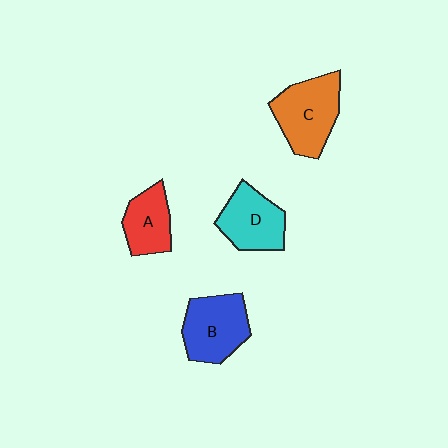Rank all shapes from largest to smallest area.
From largest to smallest: C (orange), B (blue), D (cyan), A (red).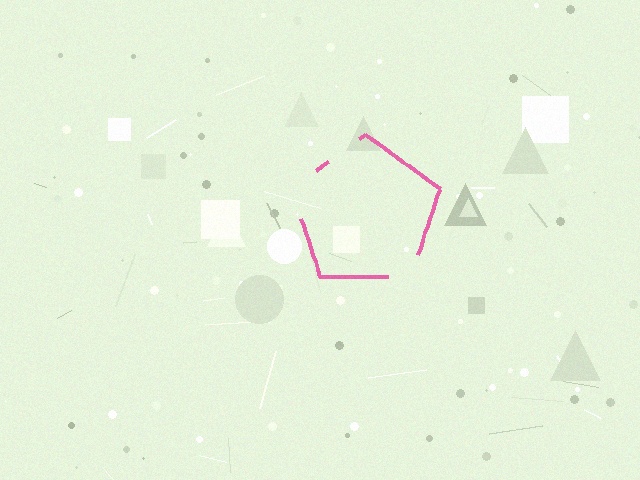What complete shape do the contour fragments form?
The contour fragments form a pentagon.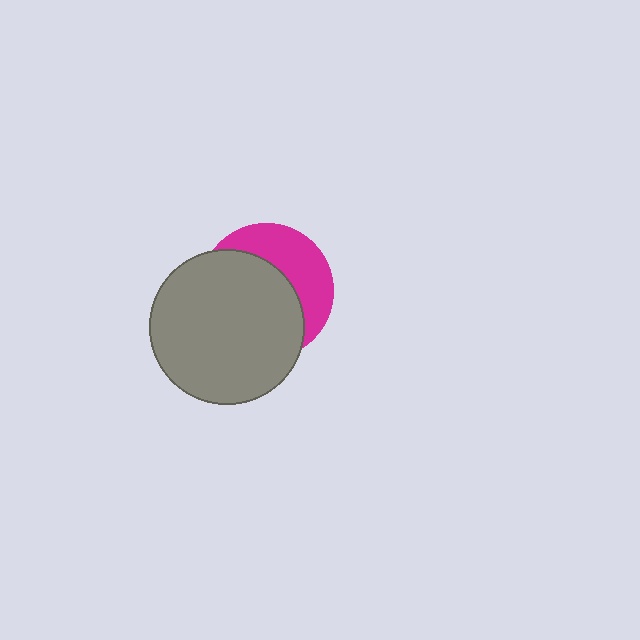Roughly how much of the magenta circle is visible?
A small part of it is visible (roughly 38%).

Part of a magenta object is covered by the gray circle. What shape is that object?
It is a circle.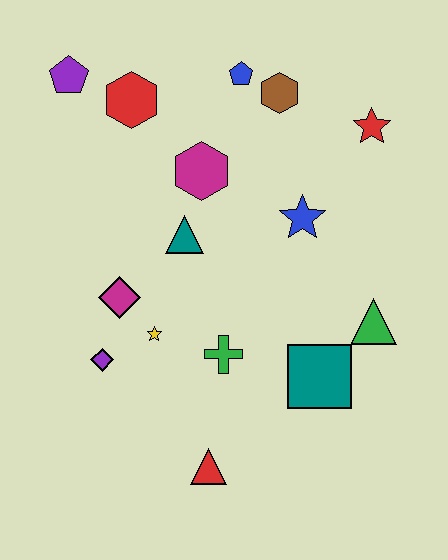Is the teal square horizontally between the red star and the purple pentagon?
Yes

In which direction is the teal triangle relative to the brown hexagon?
The teal triangle is below the brown hexagon.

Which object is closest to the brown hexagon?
The blue pentagon is closest to the brown hexagon.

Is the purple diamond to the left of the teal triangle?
Yes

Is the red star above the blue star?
Yes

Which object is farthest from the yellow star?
The red star is farthest from the yellow star.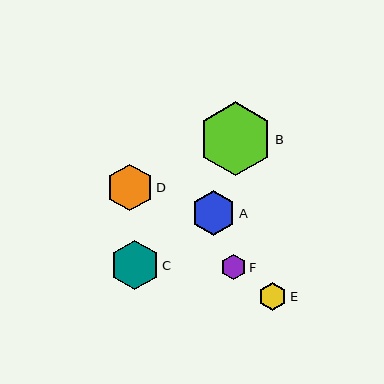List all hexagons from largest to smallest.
From largest to smallest: B, C, D, A, E, F.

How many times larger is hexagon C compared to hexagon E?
Hexagon C is approximately 1.8 times the size of hexagon E.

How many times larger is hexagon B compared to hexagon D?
Hexagon B is approximately 1.6 times the size of hexagon D.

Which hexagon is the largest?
Hexagon B is the largest with a size of approximately 73 pixels.